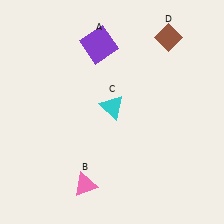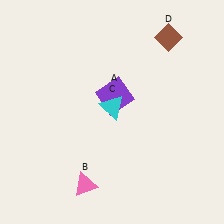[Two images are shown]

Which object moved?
The purple square (A) moved down.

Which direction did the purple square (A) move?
The purple square (A) moved down.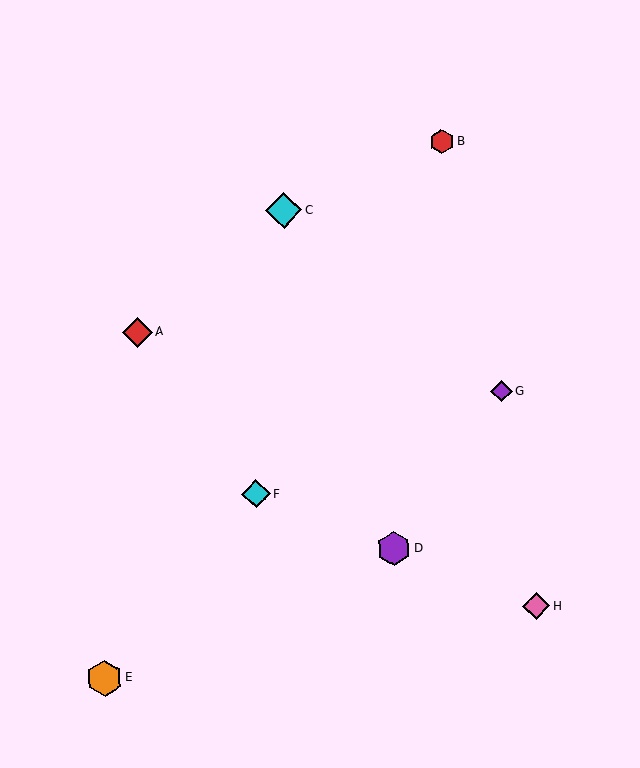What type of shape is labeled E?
Shape E is an orange hexagon.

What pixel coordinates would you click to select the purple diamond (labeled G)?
Click at (502, 391) to select the purple diamond G.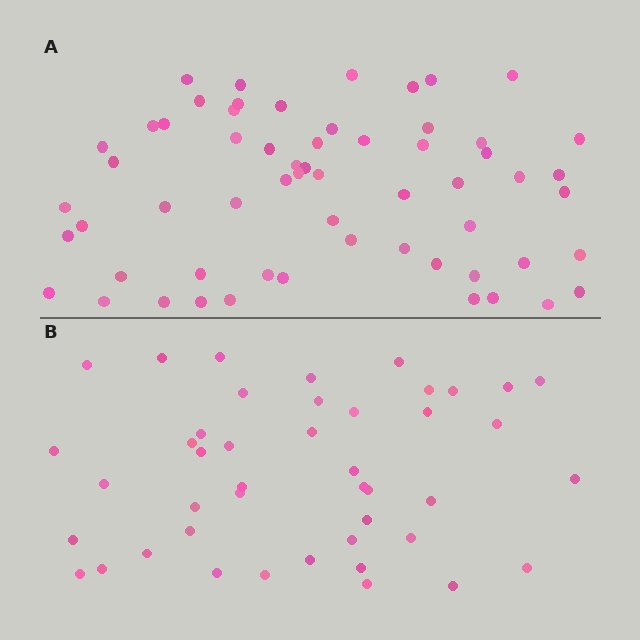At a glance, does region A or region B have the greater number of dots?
Region A (the top region) has more dots.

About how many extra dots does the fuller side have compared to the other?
Region A has approximately 15 more dots than region B.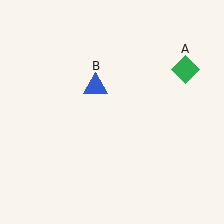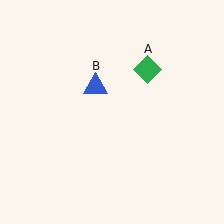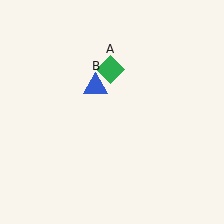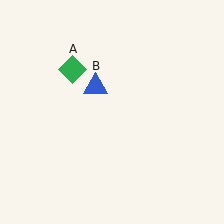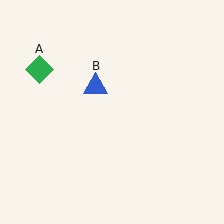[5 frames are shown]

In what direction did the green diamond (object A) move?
The green diamond (object A) moved left.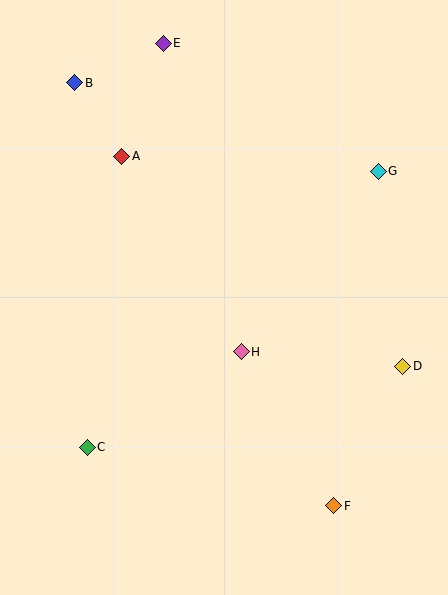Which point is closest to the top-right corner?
Point G is closest to the top-right corner.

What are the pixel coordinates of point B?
Point B is at (75, 83).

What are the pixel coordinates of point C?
Point C is at (87, 447).